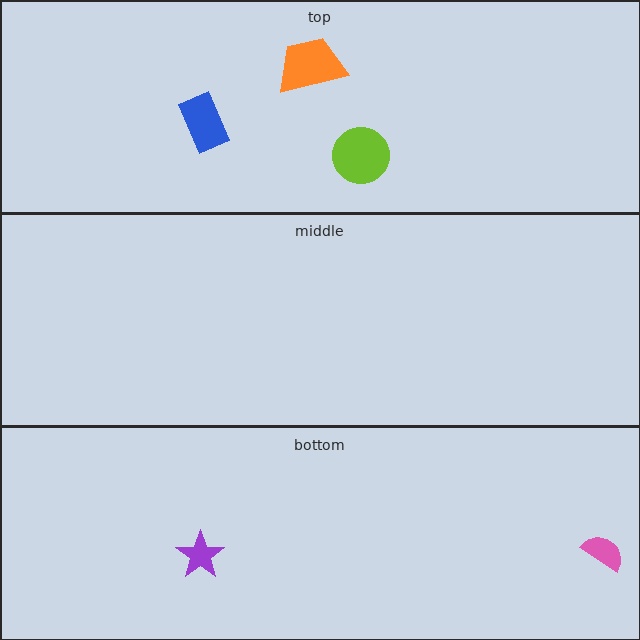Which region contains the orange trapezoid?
The top region.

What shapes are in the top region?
The blue rectangle, the orange trapezoid, the lime circle.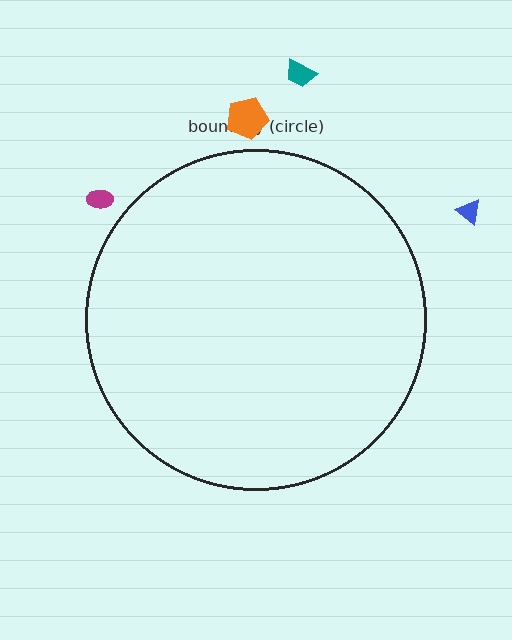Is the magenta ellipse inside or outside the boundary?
Outside.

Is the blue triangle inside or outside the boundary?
Outside.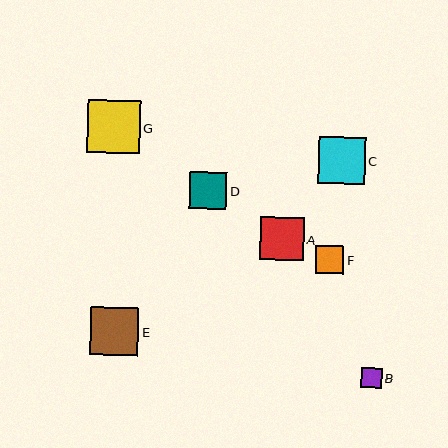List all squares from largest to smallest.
From largest to smallest: G, E, C, A, D, F, B.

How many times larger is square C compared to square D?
Square C is approximately 1.3 times the size of square D.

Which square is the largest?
Square G is the largest with a size of approximately 53 pixels.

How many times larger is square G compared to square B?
Square G is approximately 2.6 times the size of square B.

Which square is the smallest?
Square B is the smallest with a size of approximately 20 pixels.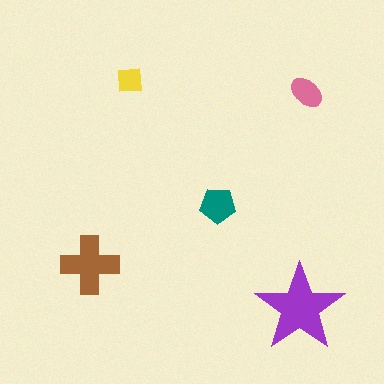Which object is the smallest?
The yellow square.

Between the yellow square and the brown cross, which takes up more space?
The brown cross.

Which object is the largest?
The purple star.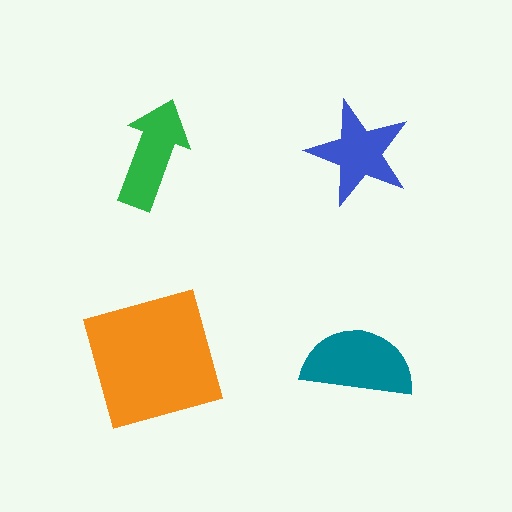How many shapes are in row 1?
2 shapes.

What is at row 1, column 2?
A blue star.